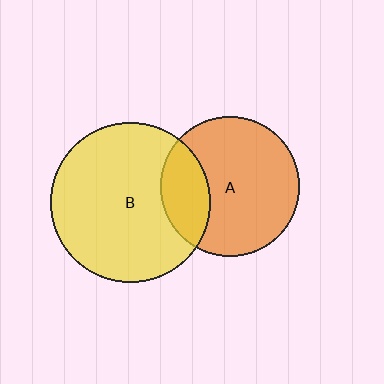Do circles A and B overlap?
Yes.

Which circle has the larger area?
Circle B (yellow).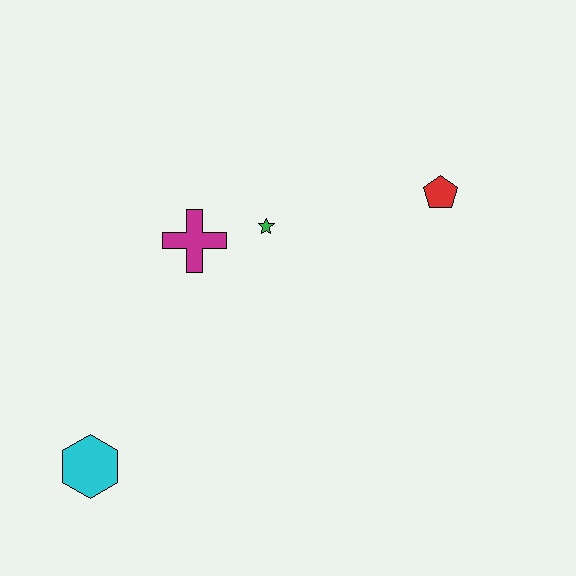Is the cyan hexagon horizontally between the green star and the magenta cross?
No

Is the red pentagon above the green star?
Yes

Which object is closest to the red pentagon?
The green star is closest to the red pentagon.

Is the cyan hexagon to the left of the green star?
Yes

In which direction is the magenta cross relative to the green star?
The magenta cross is to the left of the green star.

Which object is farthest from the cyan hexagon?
The red pentagon is farthest from the cyan hexagon.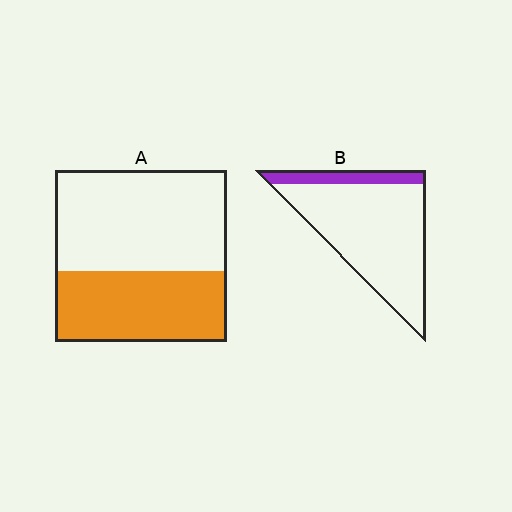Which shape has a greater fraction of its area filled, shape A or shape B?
Shape A.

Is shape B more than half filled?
No.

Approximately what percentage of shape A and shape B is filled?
A is approximately 40% and B is approximately 15%.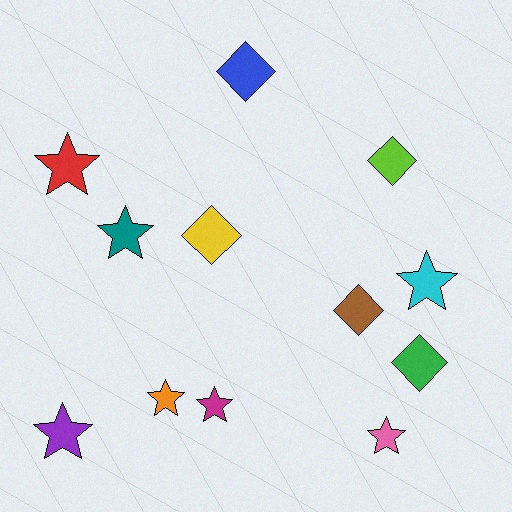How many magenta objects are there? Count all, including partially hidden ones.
There is 1 magenta object.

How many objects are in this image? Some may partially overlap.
There are 12 objects.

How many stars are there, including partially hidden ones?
There are 7 stars.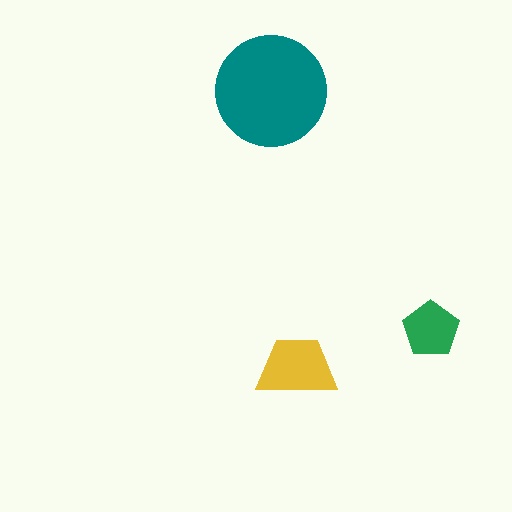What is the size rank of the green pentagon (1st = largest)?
3rd.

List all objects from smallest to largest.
The green pentagon, the yellow trapezoid, the teal circle.